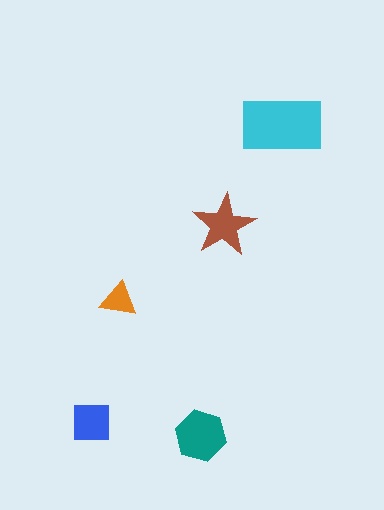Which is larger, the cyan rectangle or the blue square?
The cyan rectangle.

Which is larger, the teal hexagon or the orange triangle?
The teal hexagon.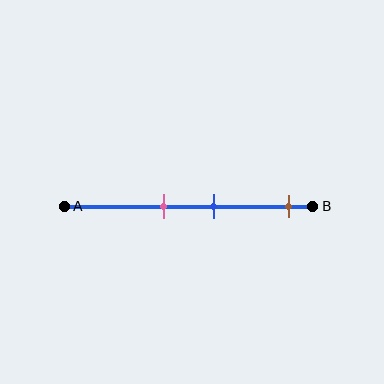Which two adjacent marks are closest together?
The pink and blue marks are the closest adjacent pair.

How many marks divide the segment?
There are 3 marks dividing the segment.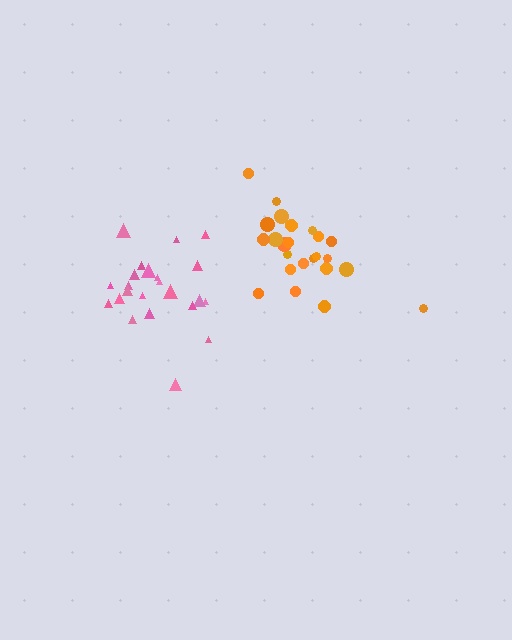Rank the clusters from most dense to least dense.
pink, orange.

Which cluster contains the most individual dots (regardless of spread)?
Orange (24).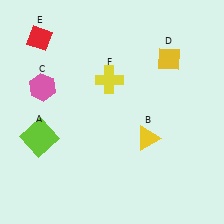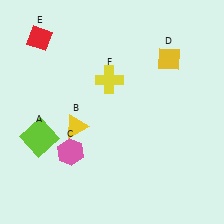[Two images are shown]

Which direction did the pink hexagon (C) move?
The pink hexagon (C) moved down.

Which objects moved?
The objects that moved are: the yellow triangle (B), the pink hexagon (C).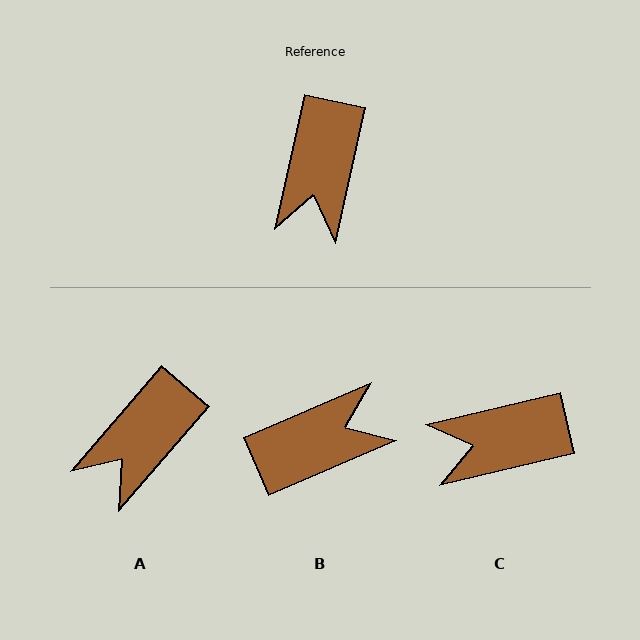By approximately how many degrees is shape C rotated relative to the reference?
Approximately 64 degrees clockwise.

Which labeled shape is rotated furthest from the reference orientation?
B, about 126 degrees away.